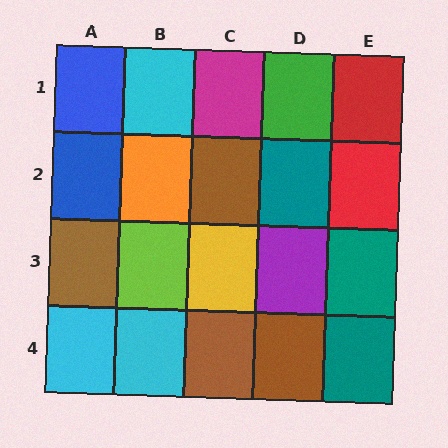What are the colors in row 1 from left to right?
Blue, cyan, magenta, green, red.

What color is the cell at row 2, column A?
Blue.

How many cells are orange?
1 cell is orange.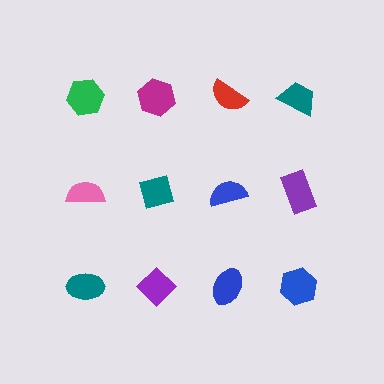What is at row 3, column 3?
A blue ellipse.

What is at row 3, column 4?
A blue hexagon.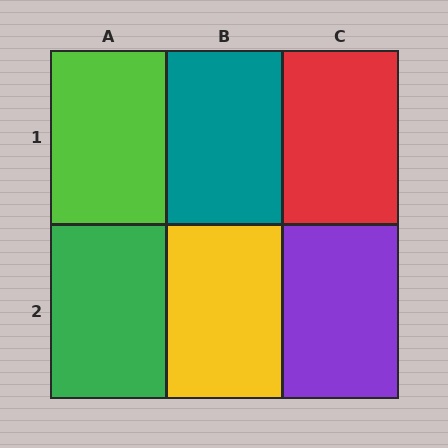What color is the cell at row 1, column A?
Lime.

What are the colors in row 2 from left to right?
Green, yellow, purple.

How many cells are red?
1 cell is red.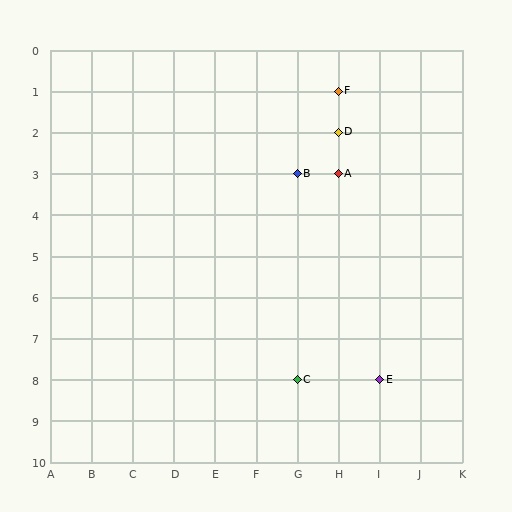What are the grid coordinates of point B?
Point B is at grid coordinates (G, 3).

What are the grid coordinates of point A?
Point A is at grid coordinates (H, 3).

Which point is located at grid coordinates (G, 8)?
Point C is at (G, 8).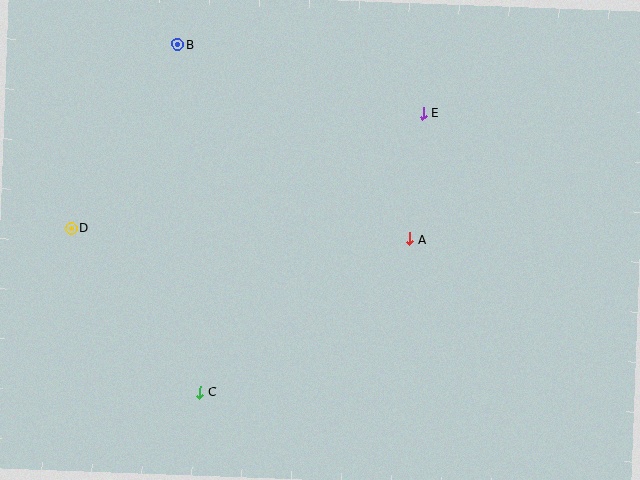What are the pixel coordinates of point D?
Point D is at (71, 228).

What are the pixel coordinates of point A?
Point A is at (410, 239).